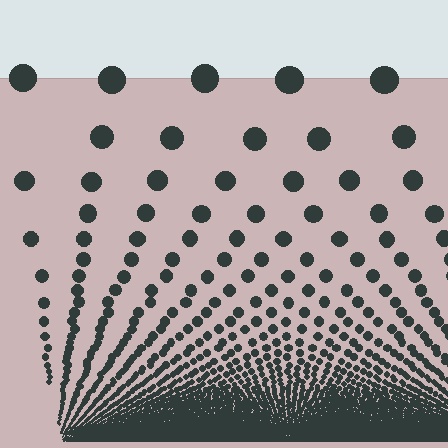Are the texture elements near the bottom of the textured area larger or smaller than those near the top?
Smaller. The gradient is inverted — elements near the bottom are smaller and denser.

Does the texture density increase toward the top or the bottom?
Density increases toward the bottom.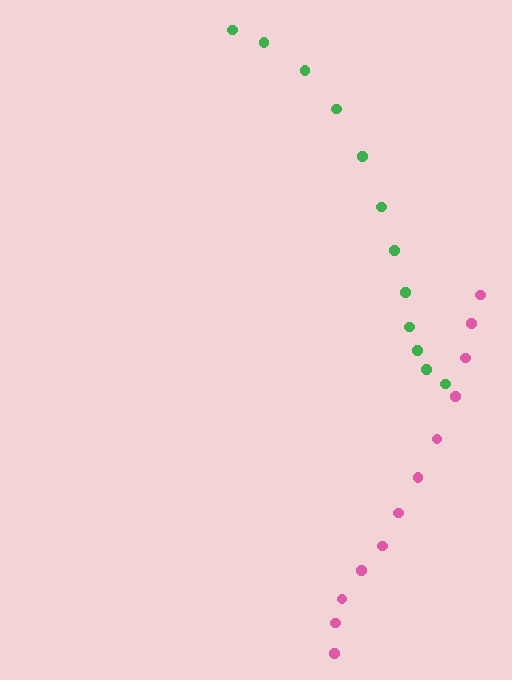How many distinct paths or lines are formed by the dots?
There are 2 distinct paths.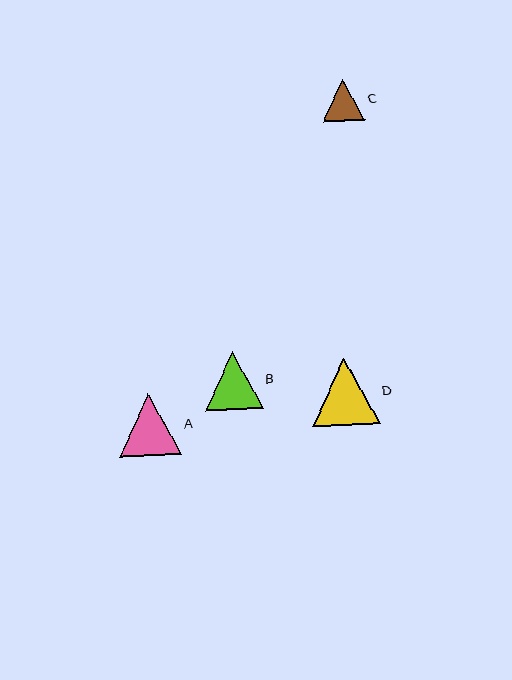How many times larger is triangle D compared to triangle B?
Triangle D is approximately 1.2 times the size of triangle B.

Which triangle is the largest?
Triangle D is the largest with a size of approximately 67 pixels.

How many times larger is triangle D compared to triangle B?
Triangle D is approximately 1.2 times the size of triangle B.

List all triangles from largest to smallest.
From largest to smallest: D, A, B, C.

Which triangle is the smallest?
Triangle C is the smallest with a size of approximately 42 pixels.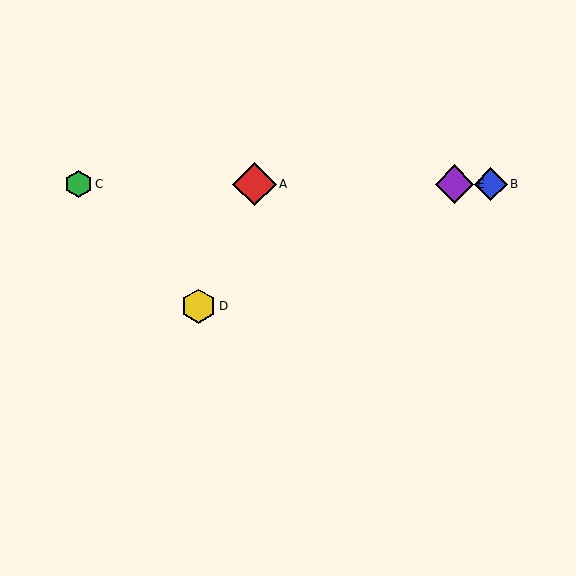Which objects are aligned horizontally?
Objects A, B, C, E are aligned horizontally.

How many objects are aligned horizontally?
4 objects (A, B, C, E) are aligned horizontally.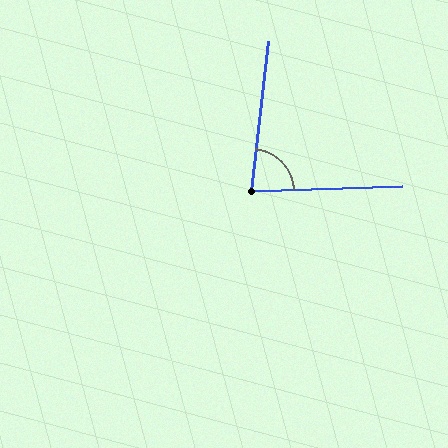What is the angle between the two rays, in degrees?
Approximately 81 degrees.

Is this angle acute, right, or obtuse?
It is acute.